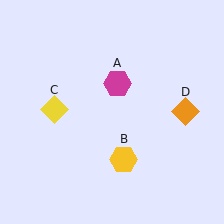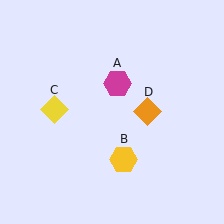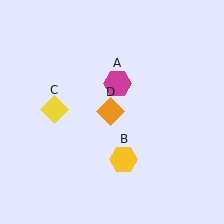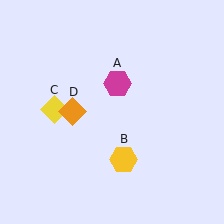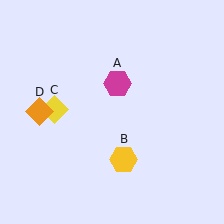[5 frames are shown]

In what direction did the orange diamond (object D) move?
The orange diamond (object D) moved left.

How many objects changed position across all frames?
1 object changed position: orange diamond (object D).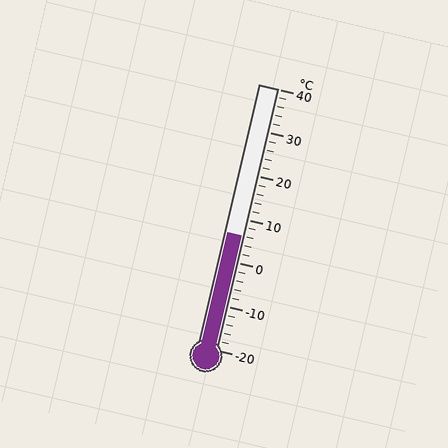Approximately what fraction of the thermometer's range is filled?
The thermometer is filled to approximately 45% of its range.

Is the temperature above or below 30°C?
The temperature is below 30°C.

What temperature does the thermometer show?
The thermometer shows approximately 6°C.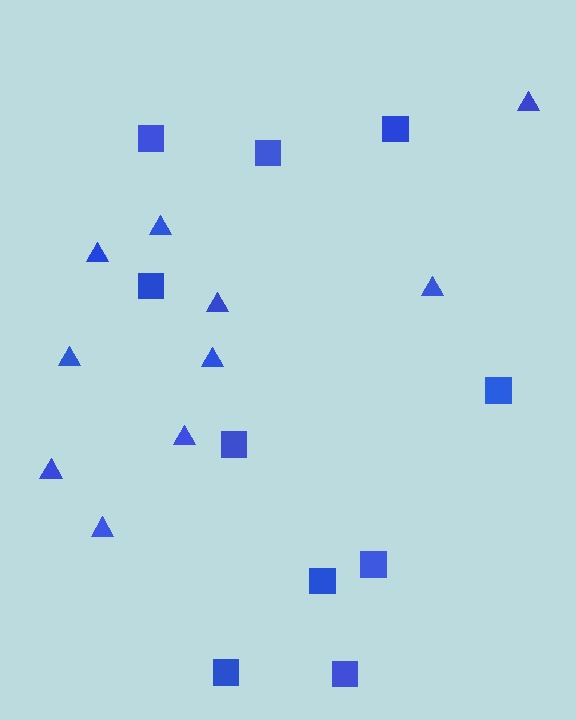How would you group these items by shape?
There are 2 groups: one group of squares (10) and one group of triangles (10).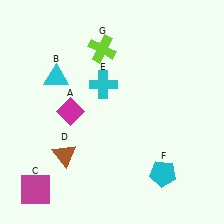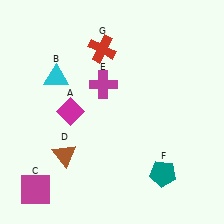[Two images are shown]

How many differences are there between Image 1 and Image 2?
There are 3 differences between the two images.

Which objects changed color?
E changed from cyan to magenta. F changed from cyan to teal. G changed from lime to red.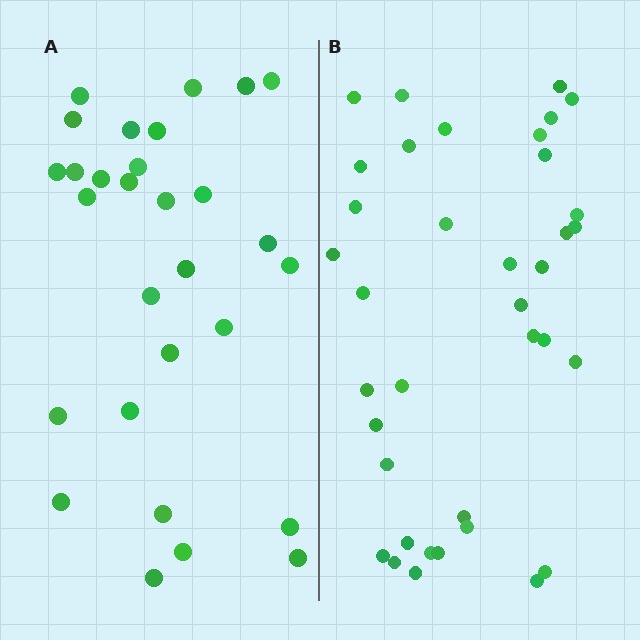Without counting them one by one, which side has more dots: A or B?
Region B (the right region) has more dots.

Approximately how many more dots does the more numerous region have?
Region B has roughly 8 or so more dots than region A.